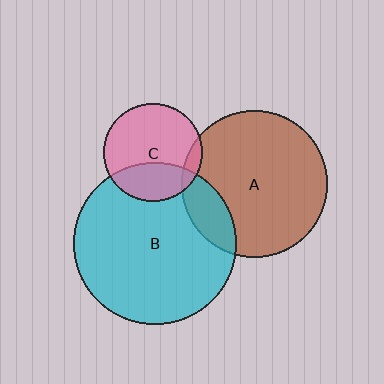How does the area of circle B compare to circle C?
Approximately 2.7 times.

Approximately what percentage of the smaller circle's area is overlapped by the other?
Approximately 30%.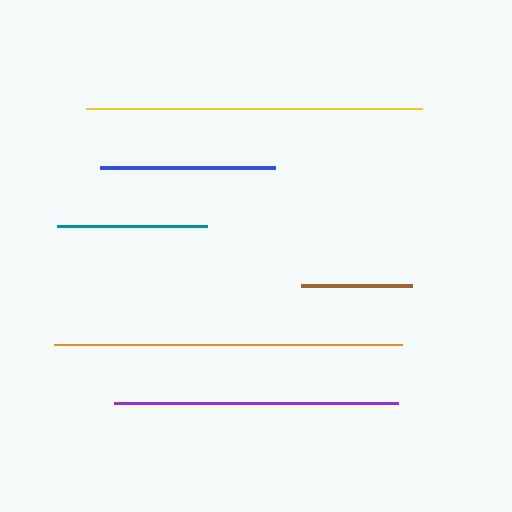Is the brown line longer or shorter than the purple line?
The purple line is longer than the brown line.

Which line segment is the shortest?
The brown line is the shortest at approximately 111 pixels.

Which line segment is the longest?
The orange line is the longest at approximately 348 pixels.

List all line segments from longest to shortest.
From longest to shortest: orange, yellow, purple, blue, teal, brown.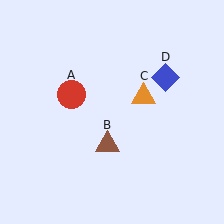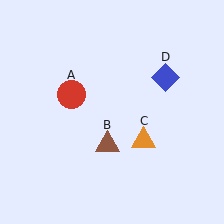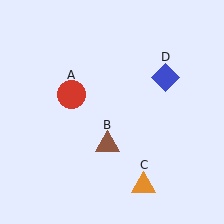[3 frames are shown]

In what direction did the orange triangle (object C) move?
The orange triangle (object C) moved down.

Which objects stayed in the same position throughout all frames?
Red circle (object A) and brown triangle (object B) and blue diamond (object D) remained stationary.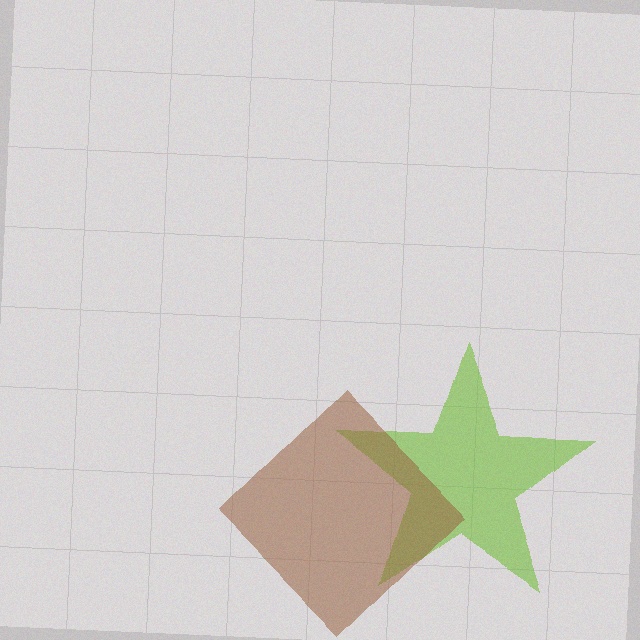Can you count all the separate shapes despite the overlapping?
Yes, there are 2 separate shapes.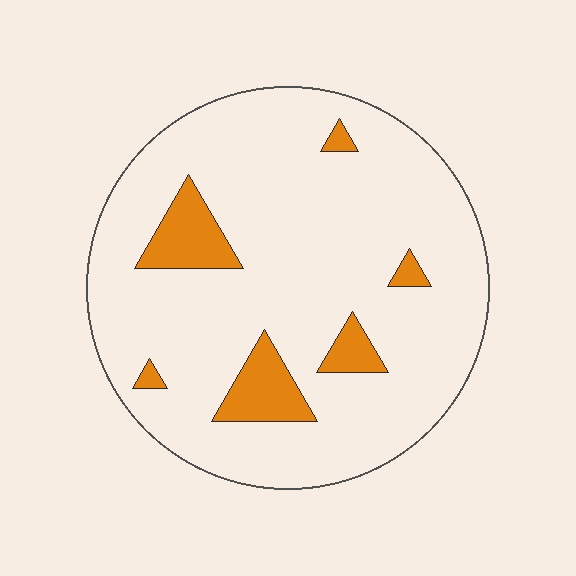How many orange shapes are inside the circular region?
6.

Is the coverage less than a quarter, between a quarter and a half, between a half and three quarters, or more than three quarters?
Less than a quarter.